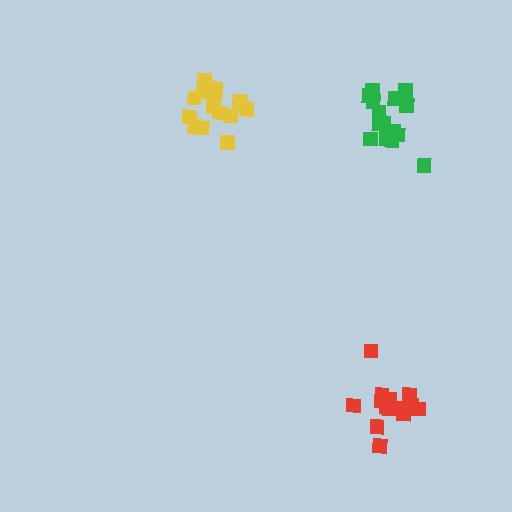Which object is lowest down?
The red cluster is bottommost.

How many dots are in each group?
Group 1: 14 dots, Group 2: 16 dots, Group 3: 15 dots (45 total).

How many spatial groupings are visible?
There are 3 spatial groupings.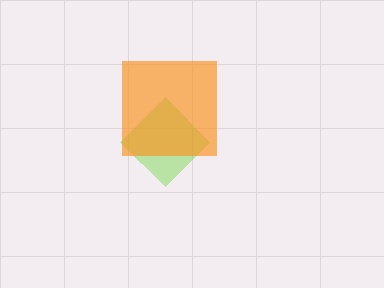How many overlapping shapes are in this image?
There are 2 overlapping shapes in the image.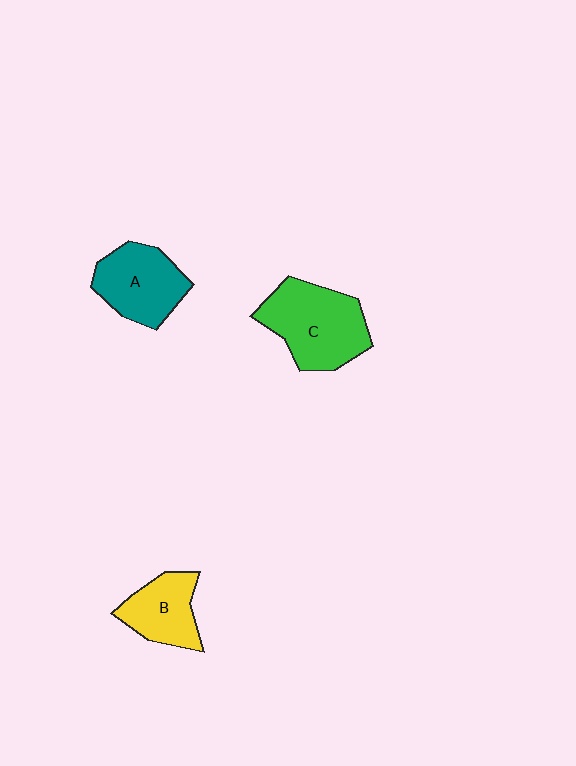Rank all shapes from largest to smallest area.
From largest to smallest: C (green), A (teal), B (yellow).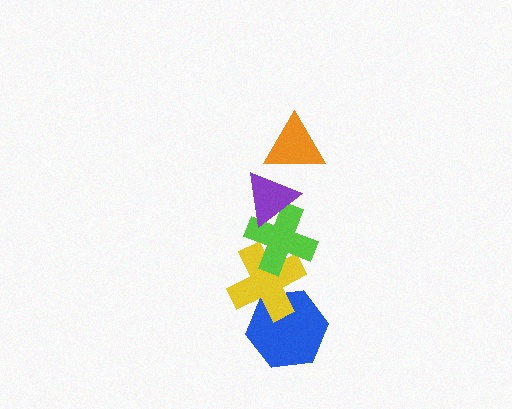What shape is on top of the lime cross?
The purple triangle is on top of the lime cross.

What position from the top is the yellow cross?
The yellow cross is 4th from the top.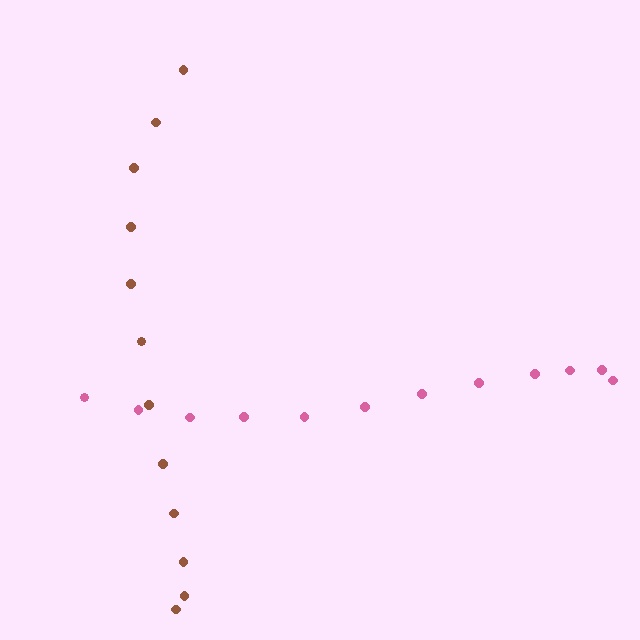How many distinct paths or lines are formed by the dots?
There are 2 distinct paths.